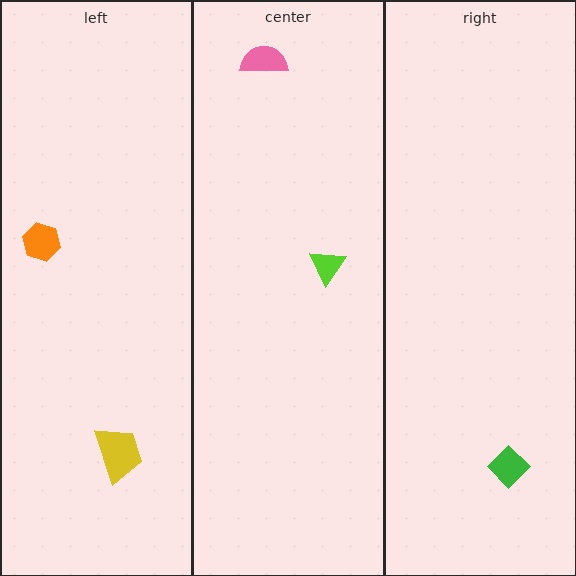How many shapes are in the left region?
2.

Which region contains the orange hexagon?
The left region.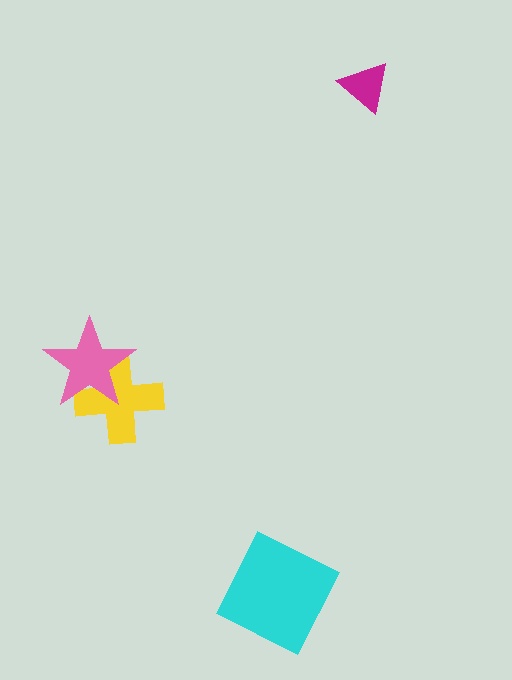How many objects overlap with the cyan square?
0 objects overlap with the cyan square.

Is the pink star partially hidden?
No, no other shape covers it.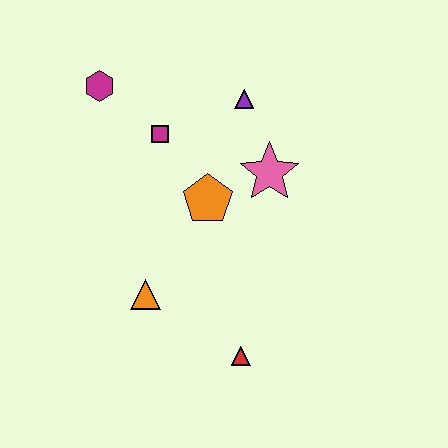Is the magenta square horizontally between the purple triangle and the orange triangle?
Yes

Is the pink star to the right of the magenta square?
Yes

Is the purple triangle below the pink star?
No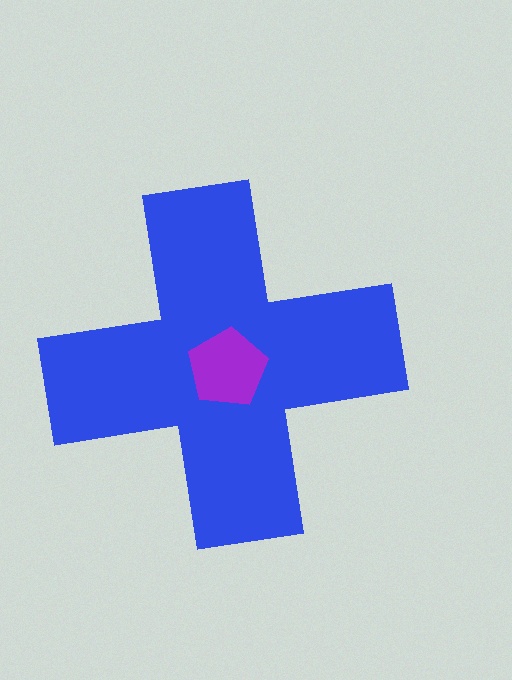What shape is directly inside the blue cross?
The purple pentagon.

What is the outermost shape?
The blue cross.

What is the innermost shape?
The purple pentagon.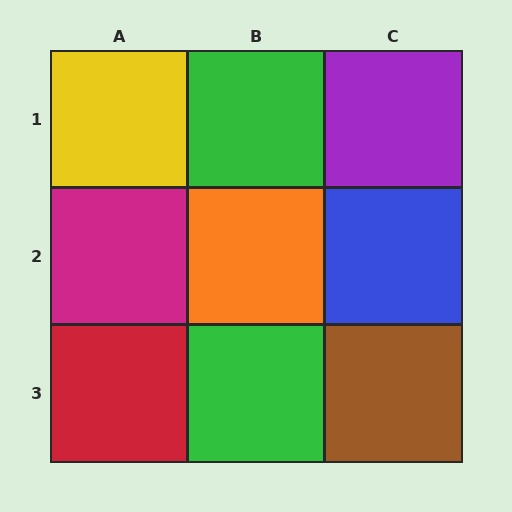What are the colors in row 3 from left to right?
Red, green, brown.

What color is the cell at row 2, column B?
Orange.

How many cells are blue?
1 cell is blue.